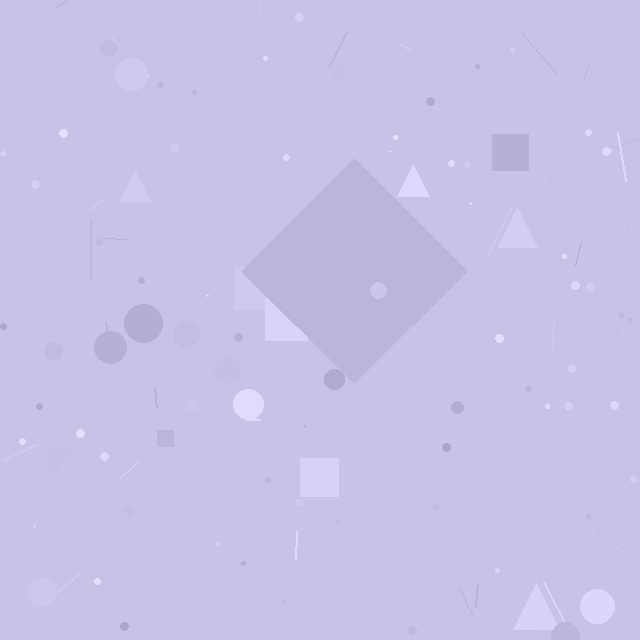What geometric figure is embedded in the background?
A diamond is embedded in the background.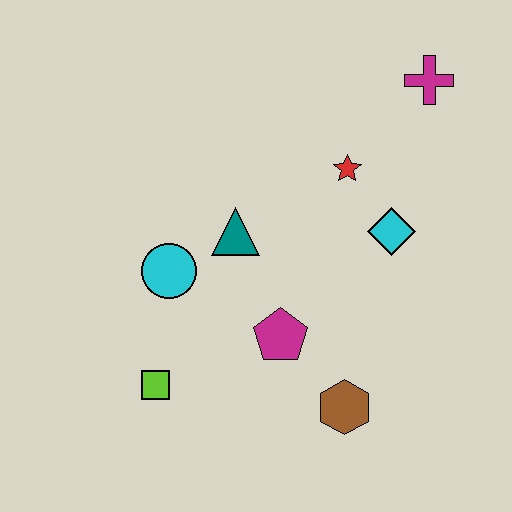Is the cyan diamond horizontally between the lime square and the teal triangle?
No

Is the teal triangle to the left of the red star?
Yes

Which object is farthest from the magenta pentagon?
The magenta cross is farthest from the magenta pentagon.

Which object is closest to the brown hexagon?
The magenta pentagon is closest to the brown hexagon.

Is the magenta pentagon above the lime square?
Yes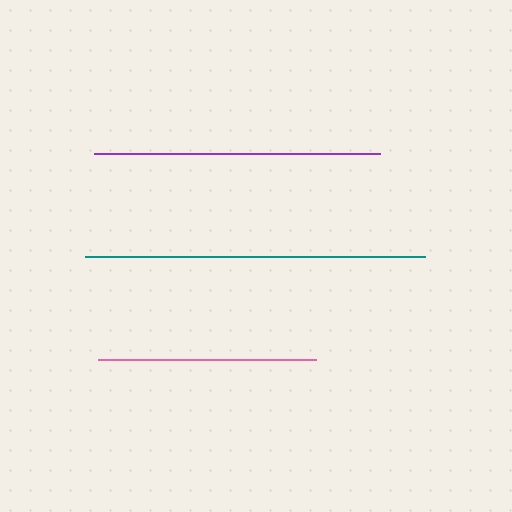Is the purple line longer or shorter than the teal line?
The teal line is longer than the purple line.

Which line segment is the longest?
The teal line is the longest at approximately 339 pixels.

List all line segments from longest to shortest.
From longest to shortest: teal, purple, pink.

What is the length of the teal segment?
The teal segment is approximately 339 pixels long.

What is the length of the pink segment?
The pink segment is approximately 218 pixels long.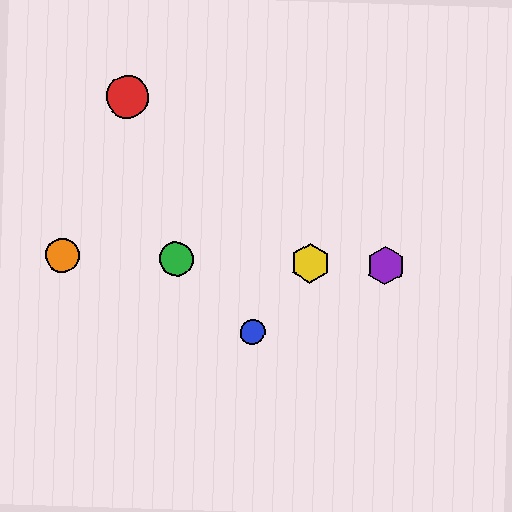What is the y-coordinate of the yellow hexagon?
The yellow hexagon is at y≈263.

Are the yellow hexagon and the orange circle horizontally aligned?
Yes, both are at y≈263.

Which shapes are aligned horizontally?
The green circle, the yellow hexagon, the purple hexagon, the orange circle are aligned horizontally.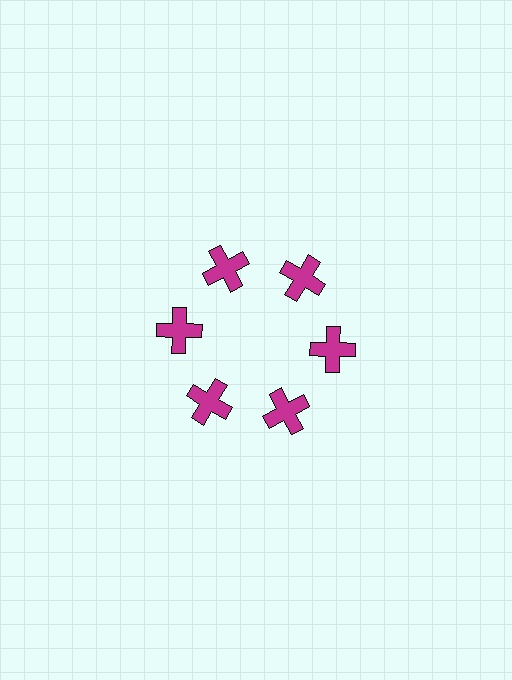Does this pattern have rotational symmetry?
Yes, this pattern has 6-fold rotational symmetry. It looks the same after rotating 60 degrees around the center.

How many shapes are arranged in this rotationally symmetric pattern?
There are 6 shapes, arranged in 6 groups of 1.